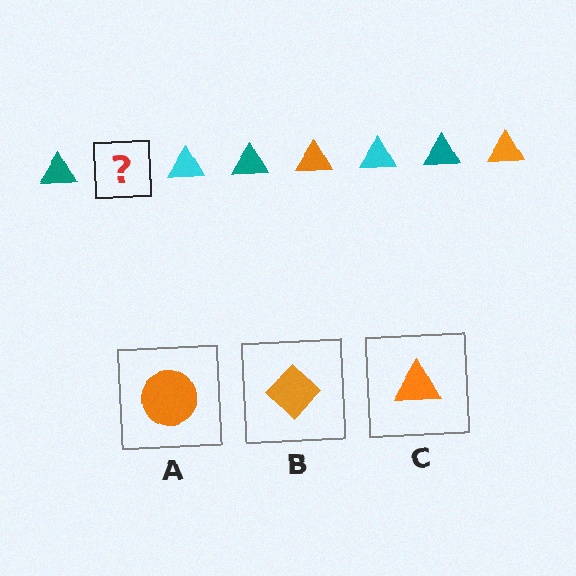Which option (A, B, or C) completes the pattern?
C.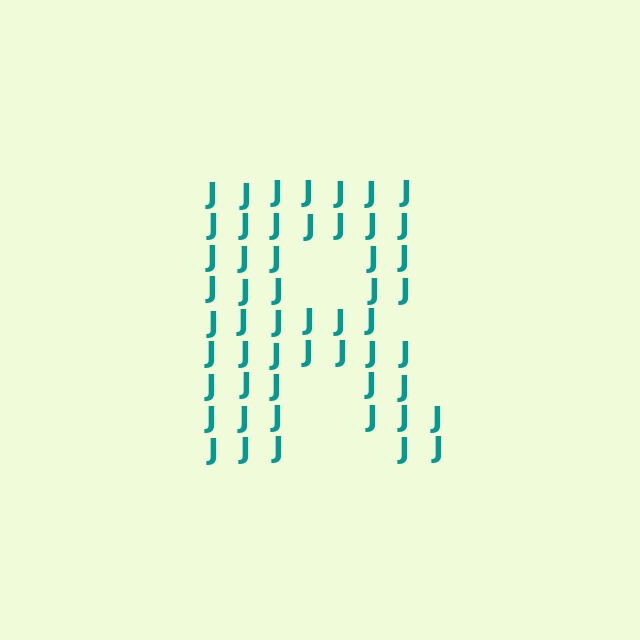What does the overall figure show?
The overall figure shows the letter R.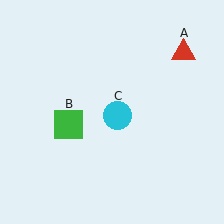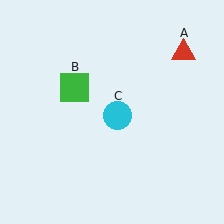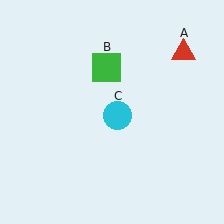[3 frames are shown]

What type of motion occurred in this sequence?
The green square (object B) rotated clockwise around the center of the scene.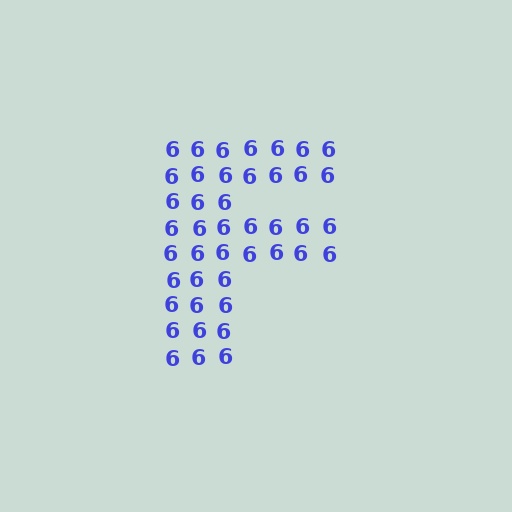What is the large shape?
The large shape is the letter F.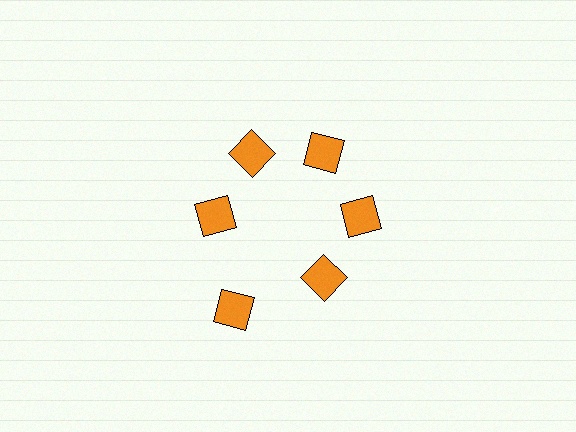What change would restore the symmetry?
The symmetry would be restored by moving it inward, back onto the ring so that all 6 diamonds sit at equal angles and equal distance from the center.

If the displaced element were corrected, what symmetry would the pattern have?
It would have 6-fold rotational symmetry — the pattern would map onto itself every 60 degrees.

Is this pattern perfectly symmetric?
No. The 6 orange diamonds are arranged in a ring, but one element near the 7 o'clock position is pushed outward from the center, breaking the 6-fold rotational symmetry.